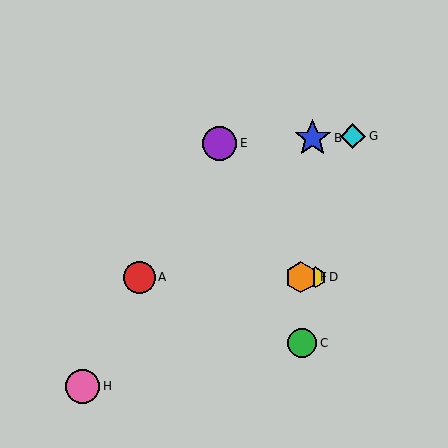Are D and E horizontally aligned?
No, D is at y≈277 and E is at y≈143.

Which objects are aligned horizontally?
Objects A, D, F are aligned horizontally.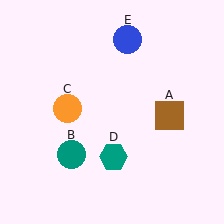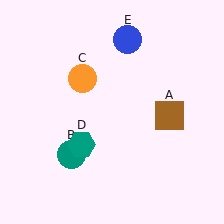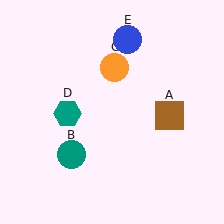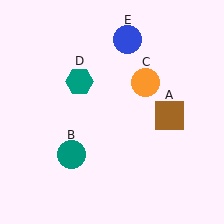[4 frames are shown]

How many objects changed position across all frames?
2 objects changed position: orange circle (object C), teal hexagon (object D).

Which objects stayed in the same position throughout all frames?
Brown square (object A) and teal circle (object B) and blue circle (object E) remained stationary.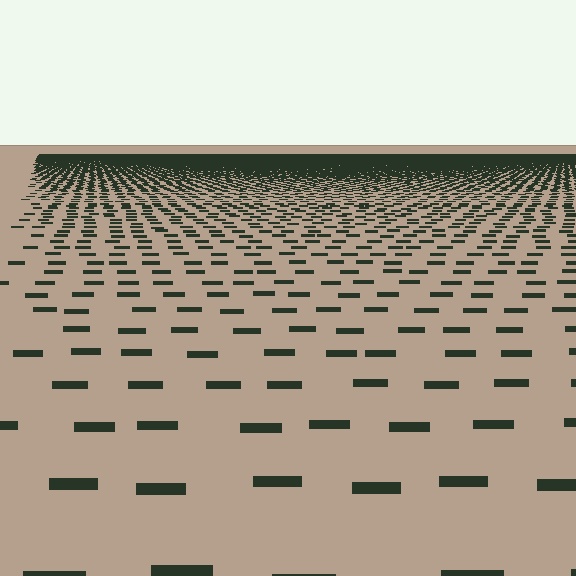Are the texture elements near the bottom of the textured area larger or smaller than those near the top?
Larger. Near the bottom, elements are closer to the viewer and appear at a bigger on-screen size.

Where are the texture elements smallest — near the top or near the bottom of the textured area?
Near the top.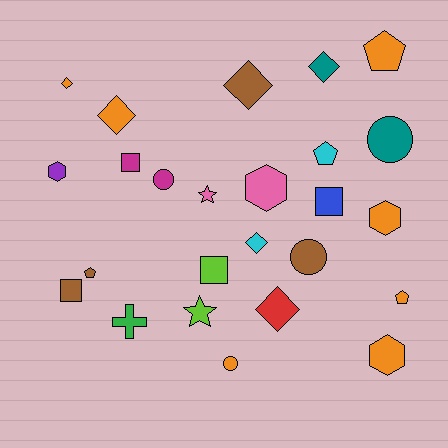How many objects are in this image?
There are 25 objects.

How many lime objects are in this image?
There are 2 lime objects.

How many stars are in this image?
There are 2 stars.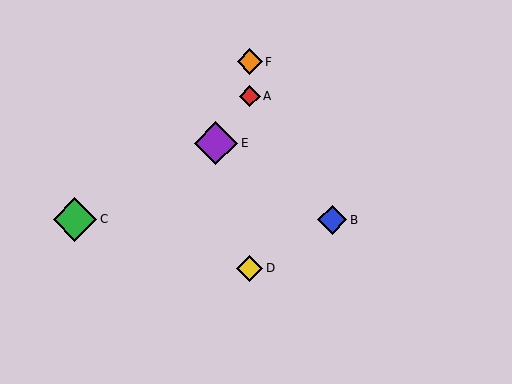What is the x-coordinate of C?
Object C is at x≈75.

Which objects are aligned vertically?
Objects A, D, F are aligned vertically.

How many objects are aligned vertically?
3 objects (A, D, F) are aligned vertically.